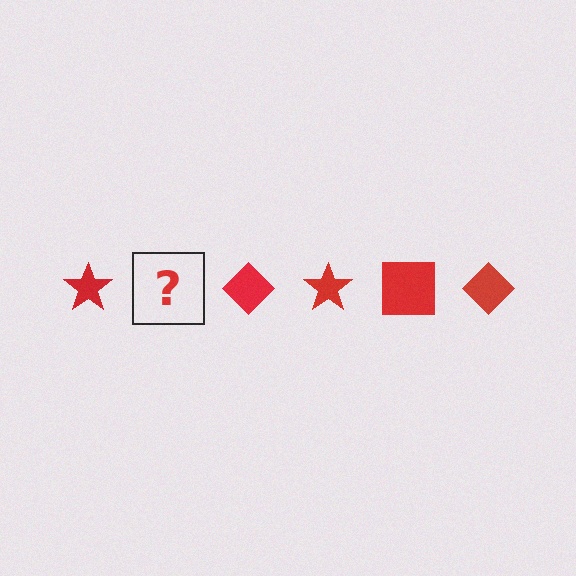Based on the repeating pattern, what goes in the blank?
The blank should be a red square.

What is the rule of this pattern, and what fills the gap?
The rule is that the pattern cycles through star, square, diamond shapes in red. The gap should be filled with a red square.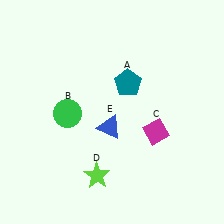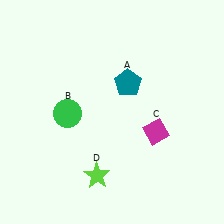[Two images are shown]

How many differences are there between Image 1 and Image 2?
There is 1 difference between the two images.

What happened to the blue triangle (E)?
The blue triangle (E) was removed in Image 2. It was in the bottom-left area of Image 1.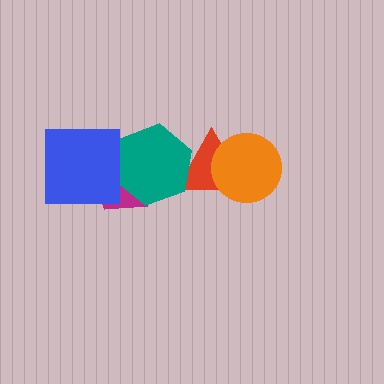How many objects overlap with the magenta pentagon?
2 objects overlap with the magenta pentagon.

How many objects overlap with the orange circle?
1 object overlaps with the orange circle.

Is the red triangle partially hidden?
Yes, it is partially covered by another shape.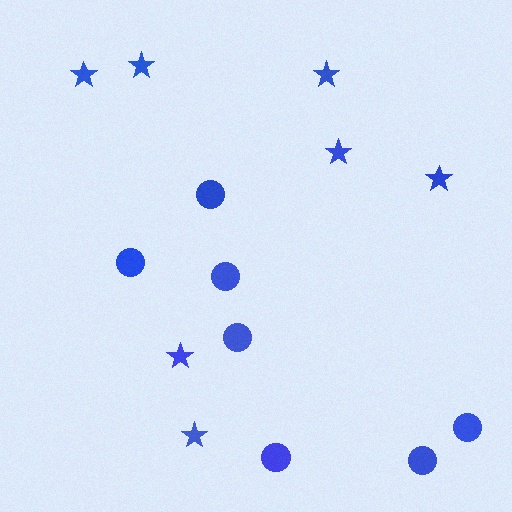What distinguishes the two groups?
There are 2 groups: one group of stars (7) and one group of circles (7).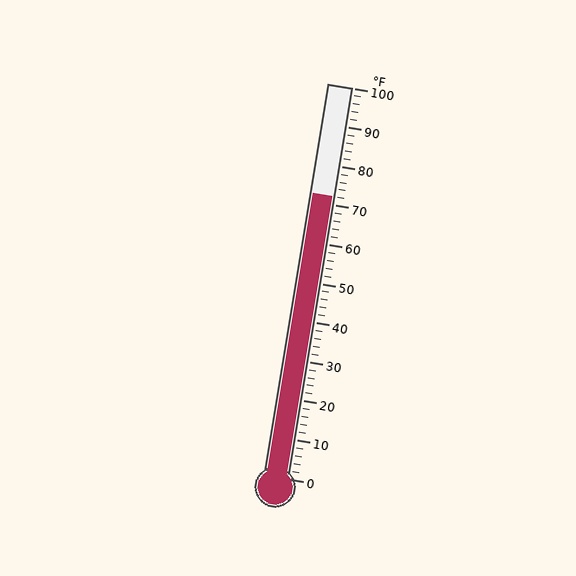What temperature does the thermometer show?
The thermometer shows approximately 72°F.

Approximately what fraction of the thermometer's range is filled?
The thermometer is filled to approximately 70% of its range.